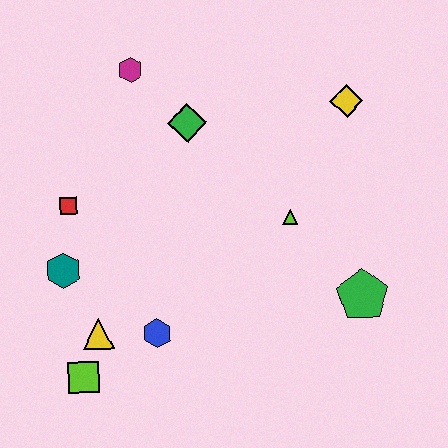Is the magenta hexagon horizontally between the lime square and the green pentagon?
Yes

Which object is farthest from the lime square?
The yellow diamond is farthest from the lime square.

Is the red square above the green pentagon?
Yes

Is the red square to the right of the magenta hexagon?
No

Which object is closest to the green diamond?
The magenta hexagon is closest to the green diamond.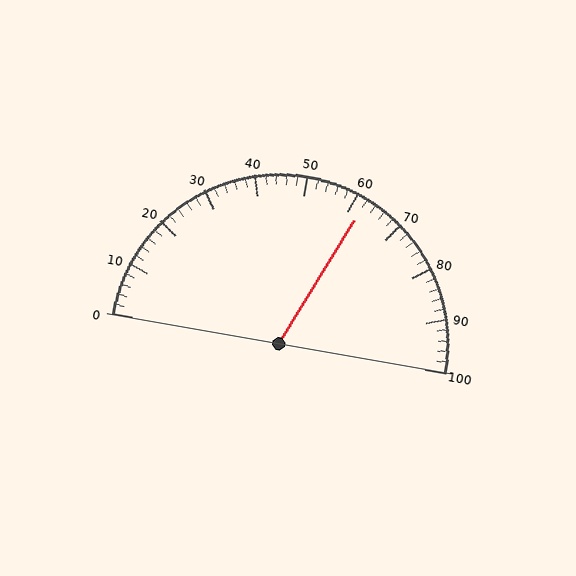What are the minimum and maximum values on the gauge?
The gauge ranges from 0 to 100.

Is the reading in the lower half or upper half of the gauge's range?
The reading is in the upper half of the range (0 to 100).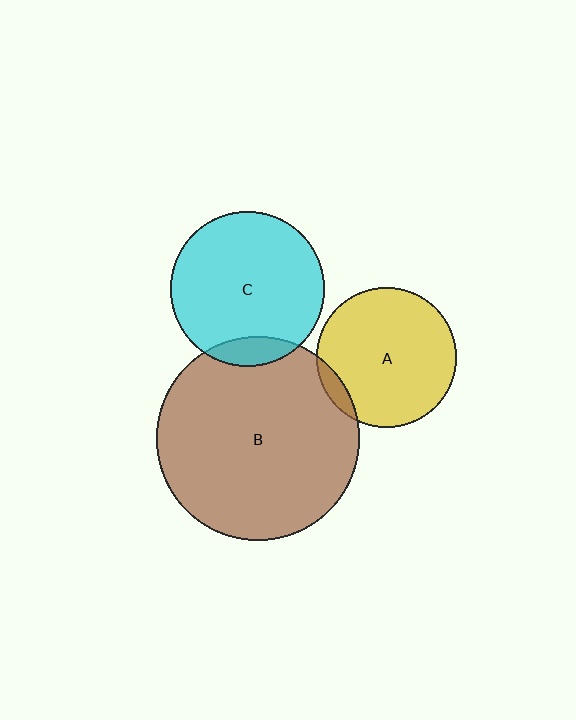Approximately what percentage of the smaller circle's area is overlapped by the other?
Approximately 5%.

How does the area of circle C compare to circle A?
Approximately 1.2 times.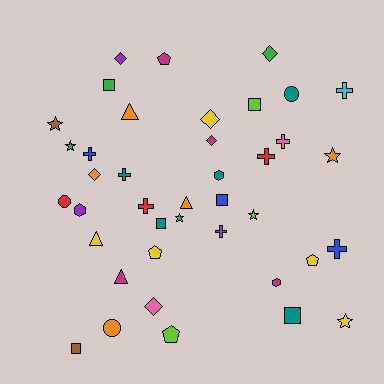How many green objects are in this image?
There are 4 green objects.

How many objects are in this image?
There are 40 objects.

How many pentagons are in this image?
There are 4 pentagons.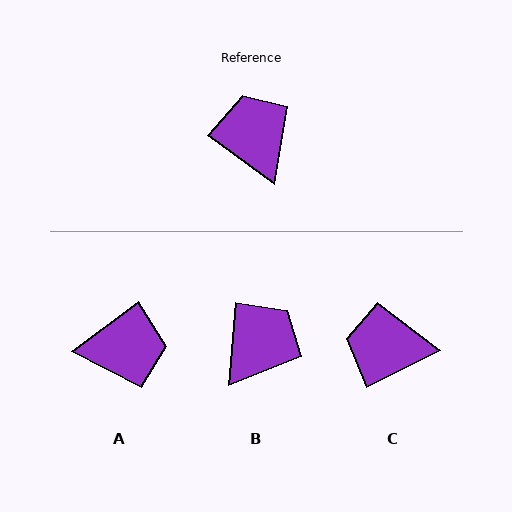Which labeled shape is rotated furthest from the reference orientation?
A, about 107 degrees away.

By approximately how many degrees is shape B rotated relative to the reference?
Approximately 58 degrees clockwise.